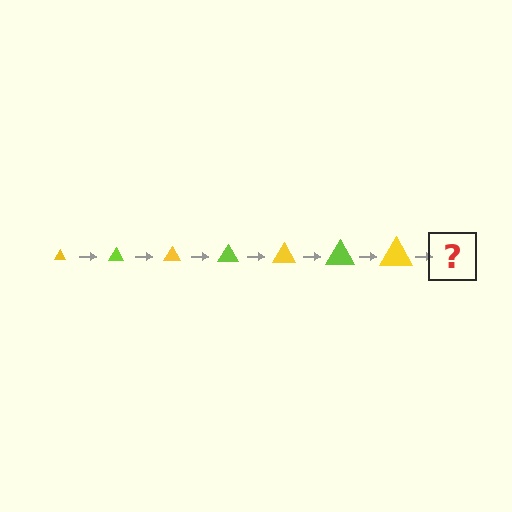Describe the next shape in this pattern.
It should be a lime triangle, larger than the previous one.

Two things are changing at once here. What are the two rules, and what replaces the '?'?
The two rules are that the triangle grows larger each step and the color cycles through yellow and lime. The '?' should be a lime triangle, larger than the previous one.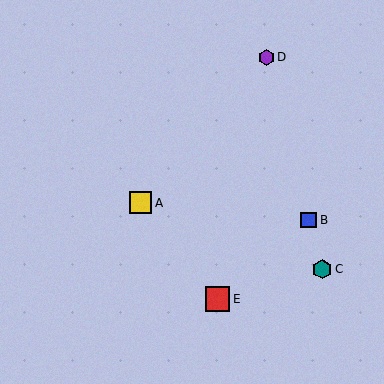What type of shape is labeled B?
Shape B is a blue square.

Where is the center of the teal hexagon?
The center of the teal hexagon is at (322, 269).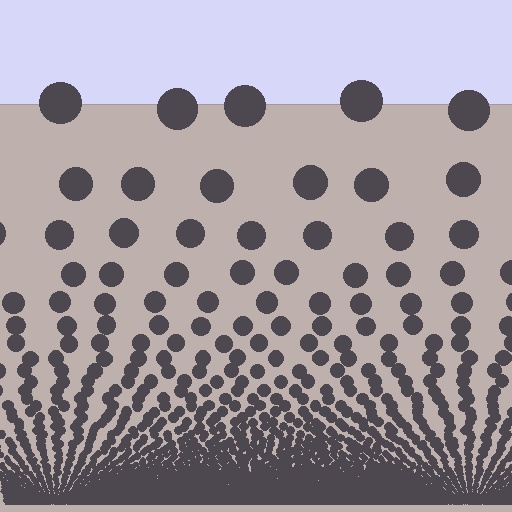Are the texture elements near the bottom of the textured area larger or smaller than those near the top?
Smaller. The gradient is inverted — elements near the bottom are smaller and denser.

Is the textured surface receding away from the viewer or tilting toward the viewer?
The surface appears to tilt toward the viewer. Texture elements get larger and sparser toward the top.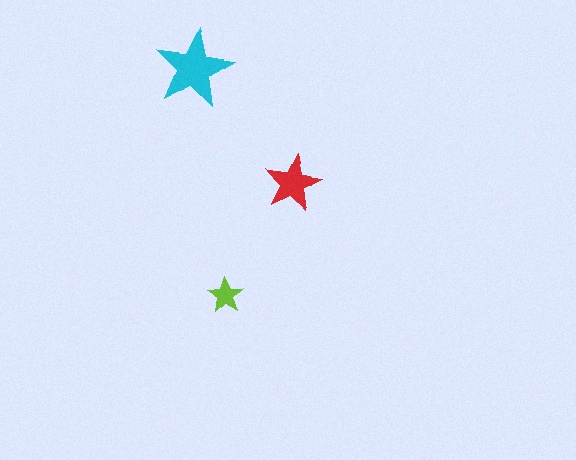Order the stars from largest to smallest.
the cyan one, the red one, the lime one.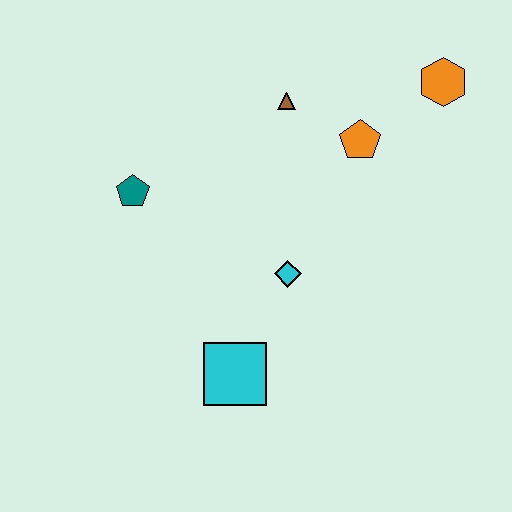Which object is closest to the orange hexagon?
The orange pentagon is closest to the orange hexagon.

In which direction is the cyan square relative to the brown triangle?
The cyan square is below the brown triangle.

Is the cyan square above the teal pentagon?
No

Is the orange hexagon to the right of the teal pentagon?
Yes